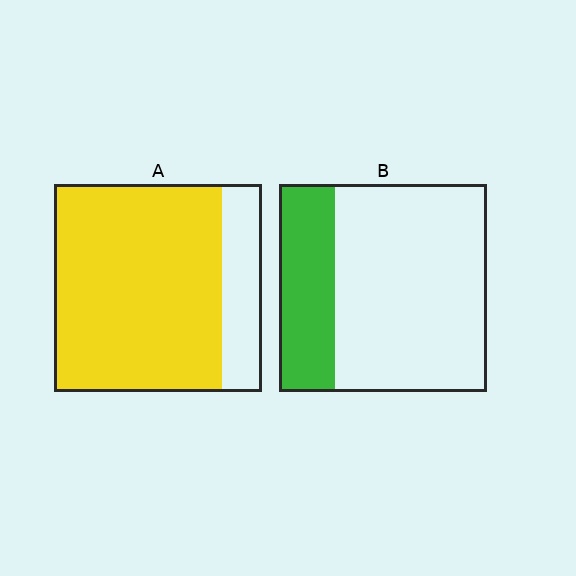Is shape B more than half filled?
No.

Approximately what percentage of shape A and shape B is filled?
A is approximately 80% and B is approximately 25%.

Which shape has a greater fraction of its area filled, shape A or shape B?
Shape A.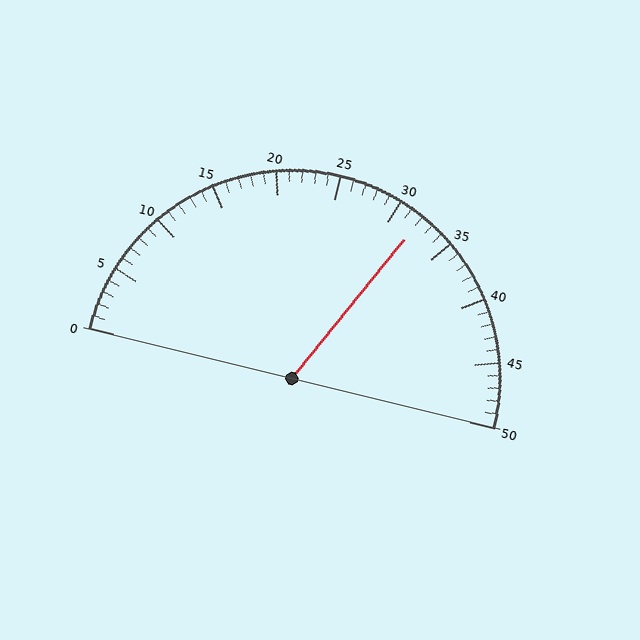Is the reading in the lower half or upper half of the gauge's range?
The reading is in the upper half of the range (0 to 50).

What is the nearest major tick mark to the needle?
The nearest major tick mark is 30.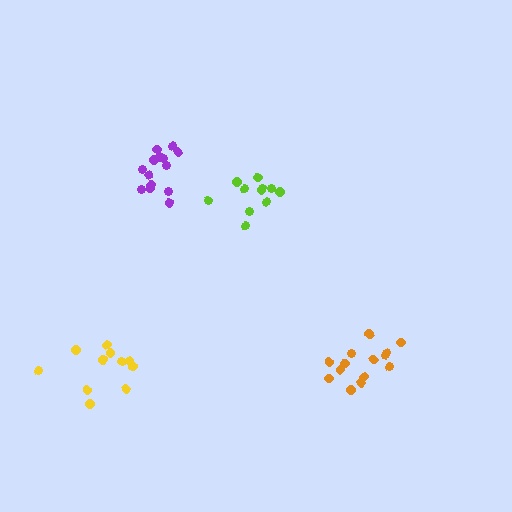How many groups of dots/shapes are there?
There are 4 groups.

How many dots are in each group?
Group 1: 11 dots, Group 2: 14 dots, Group 3: 14 dots, Group 4: 11 dots (50 total).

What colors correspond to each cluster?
The clusters are colored: lime, purple, orange, yellow.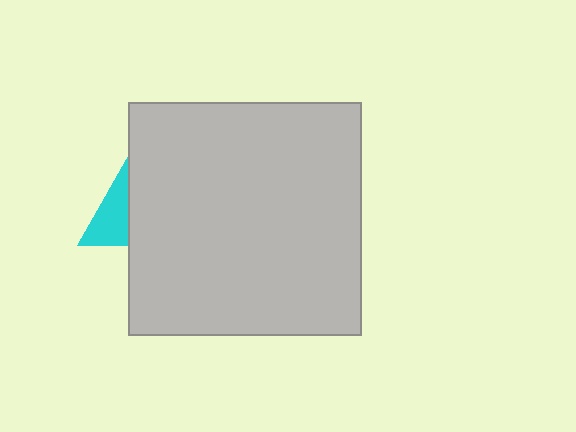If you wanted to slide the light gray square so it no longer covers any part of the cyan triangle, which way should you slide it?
Slide it right — that is the most direct way to separate the two shapes.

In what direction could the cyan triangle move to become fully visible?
The cyan triangle could move left. That would shift it out from behind the light gray square entirely.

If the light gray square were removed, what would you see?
You would see the complete cyan triangle.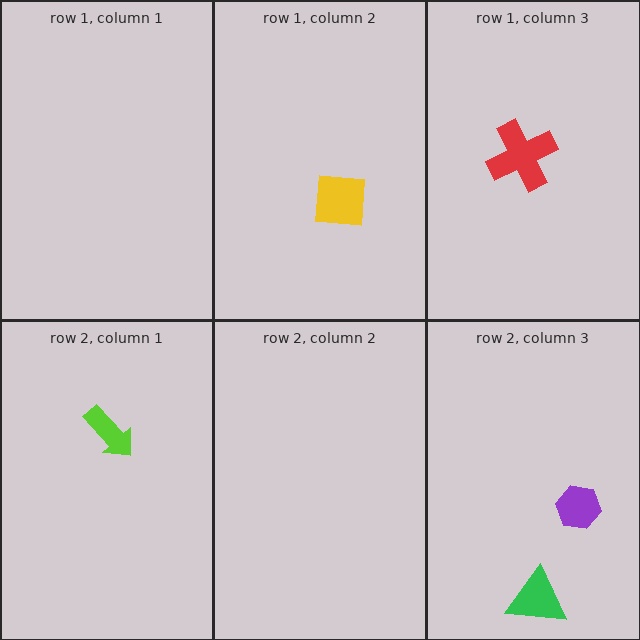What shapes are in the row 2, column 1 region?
The lime arrow.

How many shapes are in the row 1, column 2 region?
1.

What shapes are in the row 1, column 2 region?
The yellow square.